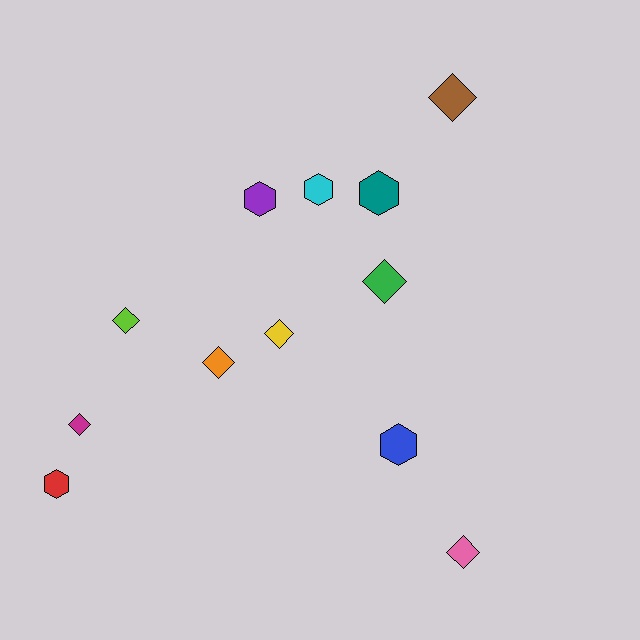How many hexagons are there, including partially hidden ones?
There are 5 hexagons.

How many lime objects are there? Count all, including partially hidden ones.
There is 1 lime object.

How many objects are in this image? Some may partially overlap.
There are 12 objects.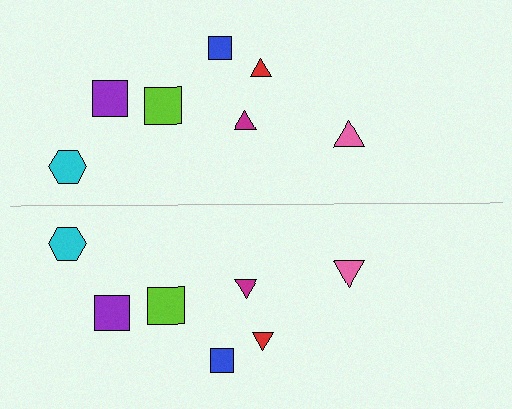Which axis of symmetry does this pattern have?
The pattern has a horizontal axis of symmetry running through the center of the image.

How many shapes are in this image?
There are 14 shapes in this image.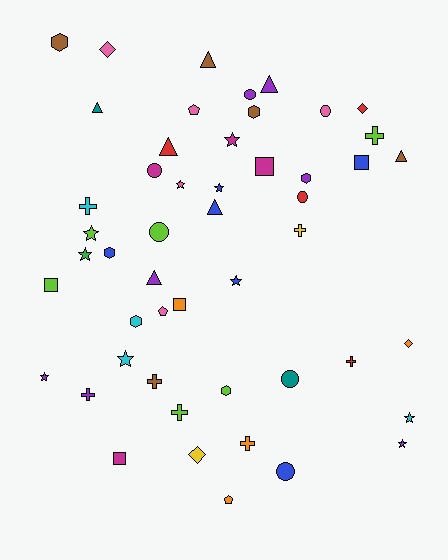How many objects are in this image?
There are 50 objects.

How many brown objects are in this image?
There are 5 brown objects.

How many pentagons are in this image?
There are 3 pentagons.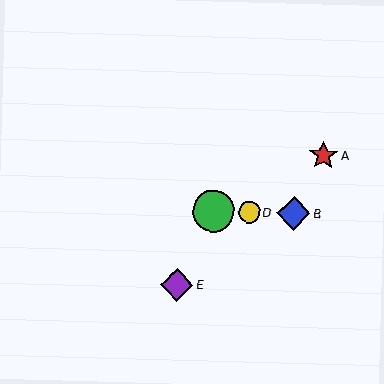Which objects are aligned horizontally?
Objects B, C, D are aligned horizontally.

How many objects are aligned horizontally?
3 objects (B, C, D) are aligned horizontally.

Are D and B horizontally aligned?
Yes, both are at y≈212.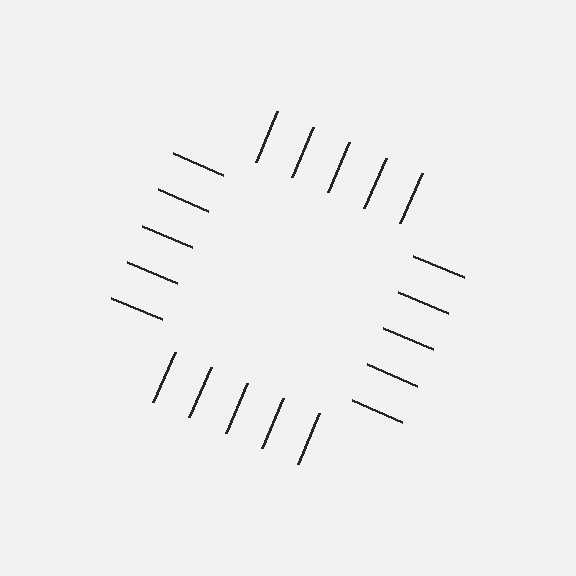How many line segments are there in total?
20 — 5 along each of the 4 edges.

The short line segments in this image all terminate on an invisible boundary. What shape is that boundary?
An illusory square — the line segments terminate on its edges but no continuous stroke is drawn.